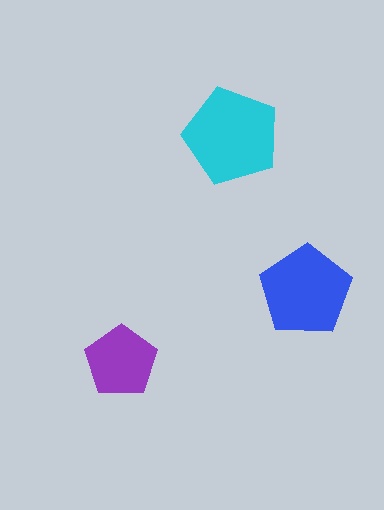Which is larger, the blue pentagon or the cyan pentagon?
The cyan one.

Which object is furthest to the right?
The blue pentagon is rightmost.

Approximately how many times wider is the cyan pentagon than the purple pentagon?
About 1.5 times wider.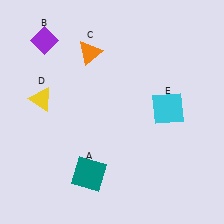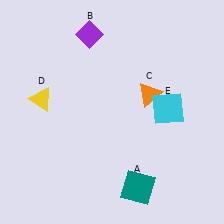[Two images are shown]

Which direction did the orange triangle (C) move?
The orange triangle (C) moved right.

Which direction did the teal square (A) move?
The teal square (A) moved right.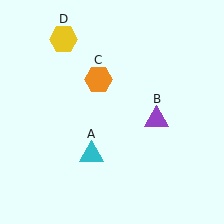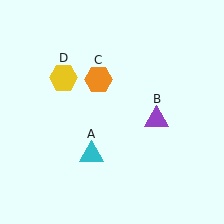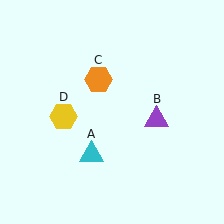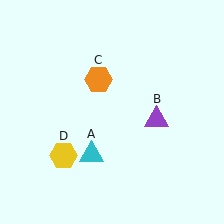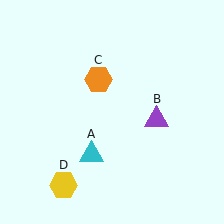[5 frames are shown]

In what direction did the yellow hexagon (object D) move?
The yellow hexagon (object D) moved down.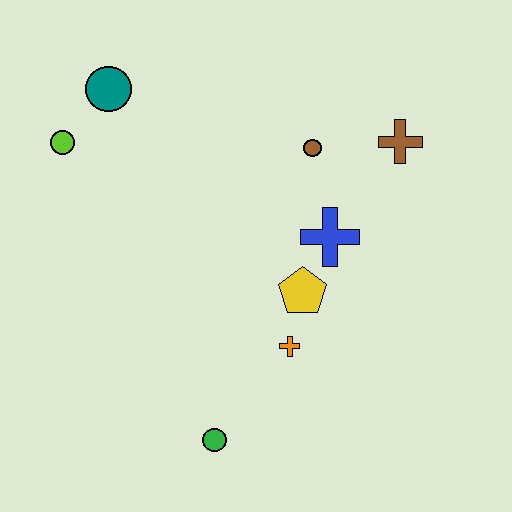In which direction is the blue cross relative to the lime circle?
The blue cross is to the right of the lime circle.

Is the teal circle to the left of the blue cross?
Yes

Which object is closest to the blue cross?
The yellow pentagon is closest to the blue cross.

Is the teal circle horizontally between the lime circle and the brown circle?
Yes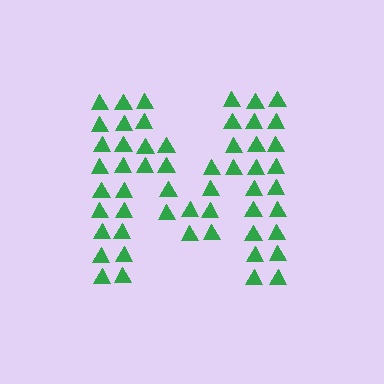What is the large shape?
The large shape is the letter M.